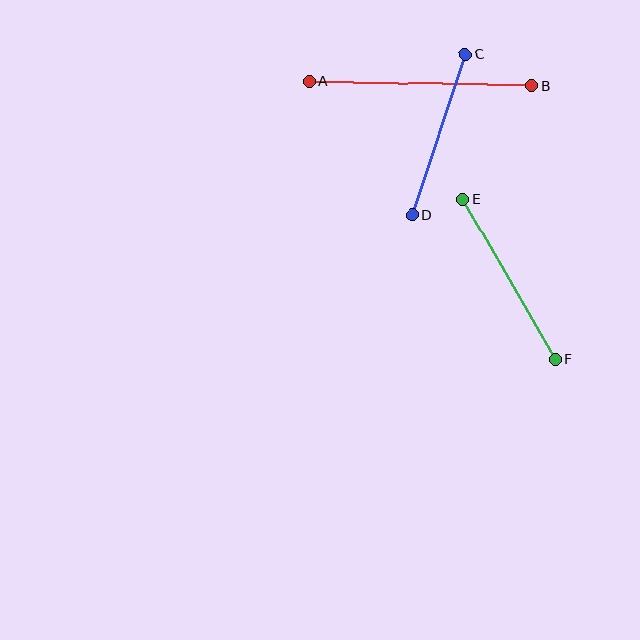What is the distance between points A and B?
The distance is approximately 223 pixels.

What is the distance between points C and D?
The distance is approximately 169 pixels.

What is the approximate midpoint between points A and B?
The midpoint is at approximately (420, 83) pixels.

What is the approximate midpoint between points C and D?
The midpoint is at approximately (439, 135) pixels.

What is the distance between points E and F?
The distance is approximately 184 pixels.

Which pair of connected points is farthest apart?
Points A and B are farthest apart.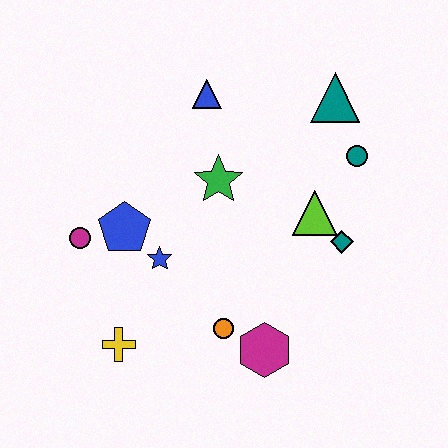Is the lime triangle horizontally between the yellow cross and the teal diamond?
Yes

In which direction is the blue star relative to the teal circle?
The blue star is to the left of the teal circle.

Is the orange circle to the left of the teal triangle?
Yes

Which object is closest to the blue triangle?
The green star is closest to the blue triangle.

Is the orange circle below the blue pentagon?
Yes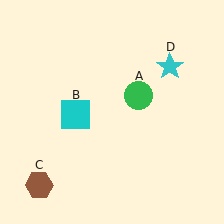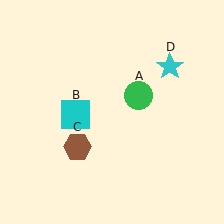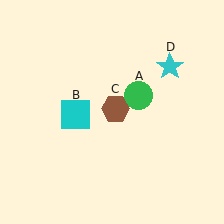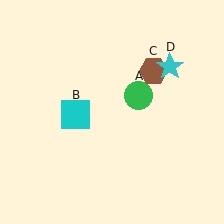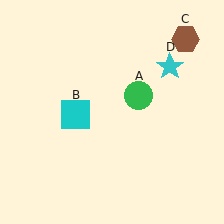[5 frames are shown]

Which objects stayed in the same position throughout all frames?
Green circle (object A) and cyan square (object B) and cyan star (object D) remained stationary.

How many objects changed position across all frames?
1 object changed position: brown hexagon (object C).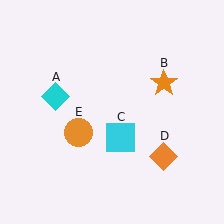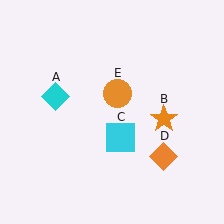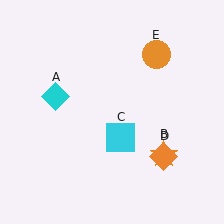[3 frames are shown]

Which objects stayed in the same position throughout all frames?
Cyan diamond (object A) and cyan square (object C) and orange diamond (object D) remained stationary.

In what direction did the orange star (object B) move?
The orange star (object B) moved down.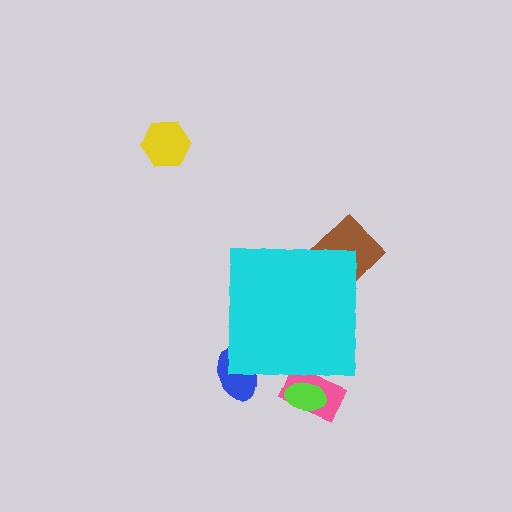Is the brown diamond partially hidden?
Yes, the brown diamond is partially hidden behind the cyan square.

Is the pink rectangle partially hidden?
Yes, the pink rectangle is partially hidden behind the cyan square.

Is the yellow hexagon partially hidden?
No, the yellow hexagon is fully visible.